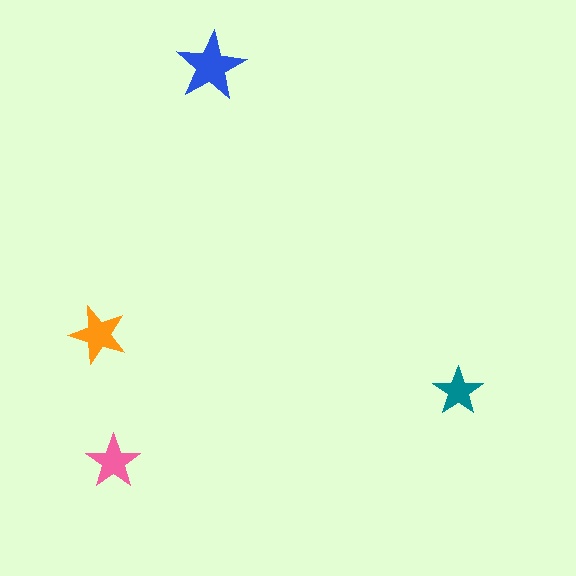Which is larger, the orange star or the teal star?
The orange one.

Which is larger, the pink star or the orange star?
The orange one.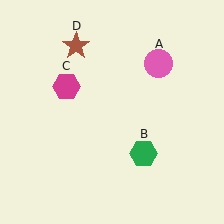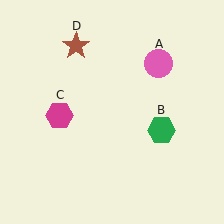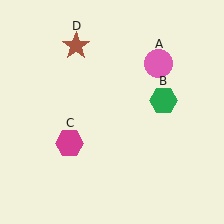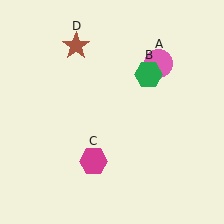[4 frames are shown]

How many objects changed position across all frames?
2 objects changed position: green hexagon (object B), magenta hexagon (object C).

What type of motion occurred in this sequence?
The green hexagon (object B), magenta hexagon (object C) rotated counterclockwise around the center of the scene.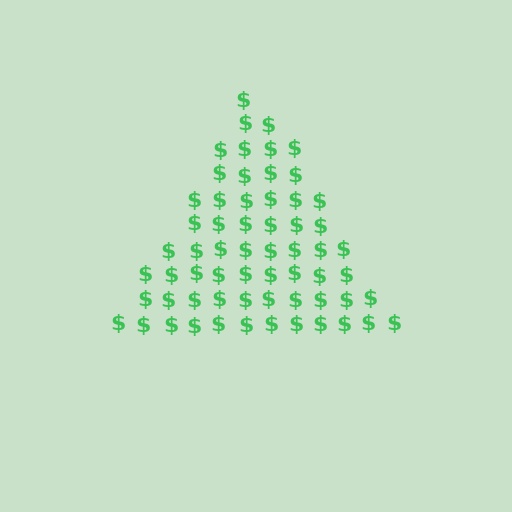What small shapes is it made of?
It is made of small dollar signs.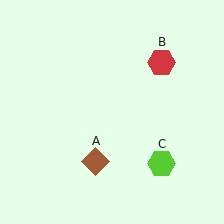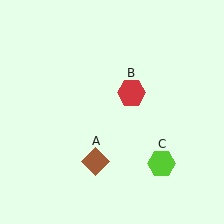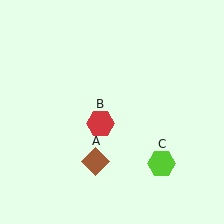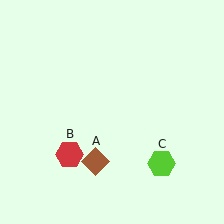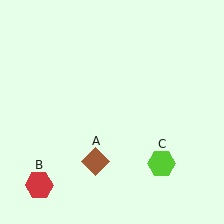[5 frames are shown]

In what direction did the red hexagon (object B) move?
The red hexagon (object B) moved down and to the left.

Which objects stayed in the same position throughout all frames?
Brown diamond (object A) and lime hexagon (object C) remained stationary.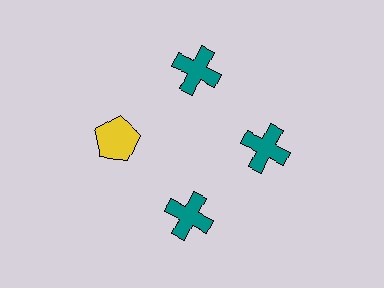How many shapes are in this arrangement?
There are 4 shapes arranged in a ring pattern.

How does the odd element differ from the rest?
It differs in both color (yellow instead of teal) and shape (pentagon instead of cross).